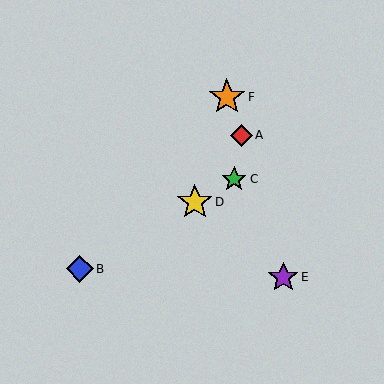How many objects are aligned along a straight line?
3 objects (B, C, D) are aligned along a straight line.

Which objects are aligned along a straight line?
Objects B, C, D are aligned along a straight line.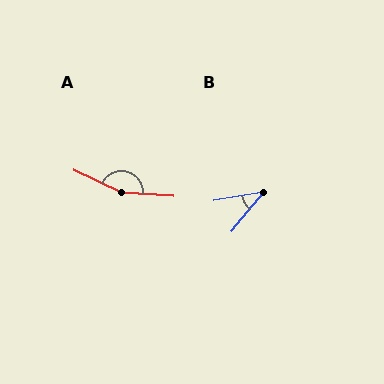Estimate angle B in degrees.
Approximately 41 degrees.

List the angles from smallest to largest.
B (41°), A (158°).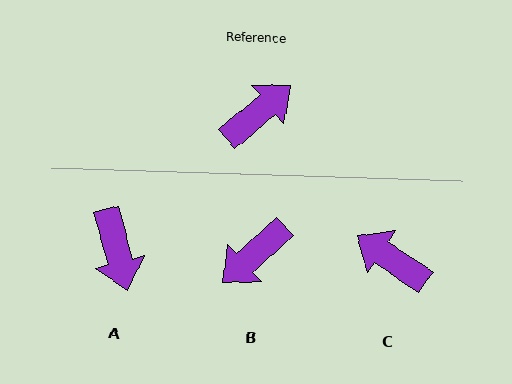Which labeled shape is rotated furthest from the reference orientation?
B, about 178 degrees away.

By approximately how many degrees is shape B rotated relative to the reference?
Approximately 178 degrees clockwise.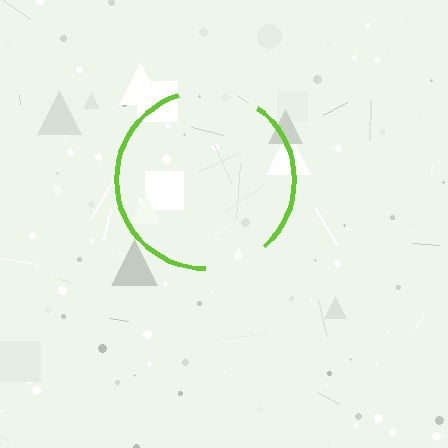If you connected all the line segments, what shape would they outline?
They would outline a circle.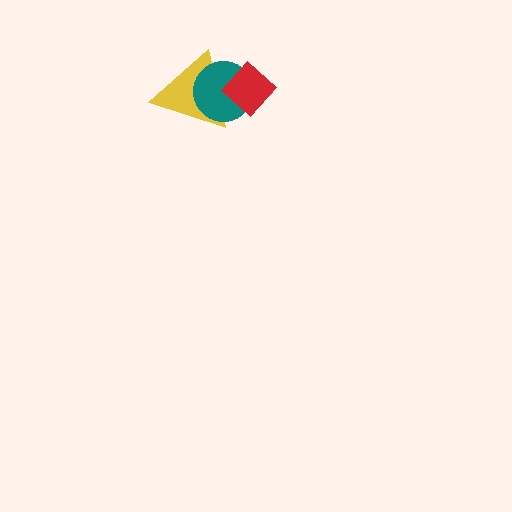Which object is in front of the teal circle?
The red diamond is in front of the teal circle.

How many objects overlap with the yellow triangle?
2 objects overlap with the yellow triangle.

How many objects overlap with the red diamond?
2 objects overlap with the red diamond.